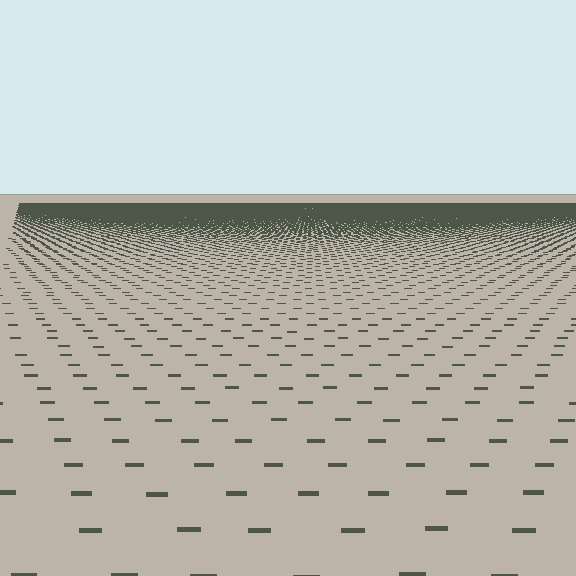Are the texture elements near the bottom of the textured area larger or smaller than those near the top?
Larger. Near the bottom, elements are closer to the viewer and appear at a bigger on-screen size.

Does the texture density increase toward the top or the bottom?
Density increases toward the top.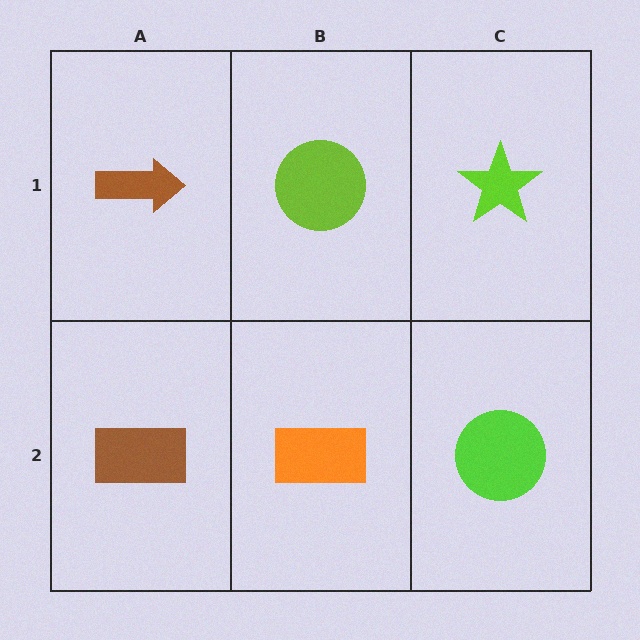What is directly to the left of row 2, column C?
An orange rectangle.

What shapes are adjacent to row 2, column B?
A lime circle (row 1, column B), a brown rectangle (row 2, column A), a lime circle (row 2, column C).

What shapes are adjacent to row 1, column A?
A brown rectangle (row 2, column A), a lime circle (row 1, column B).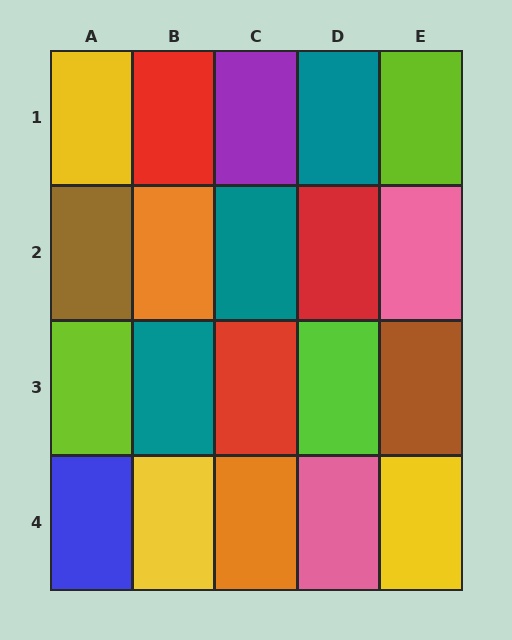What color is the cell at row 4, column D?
Pink.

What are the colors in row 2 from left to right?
Brown, orange, teal, red, pink.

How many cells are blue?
1 cell is blue.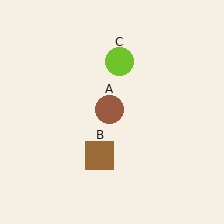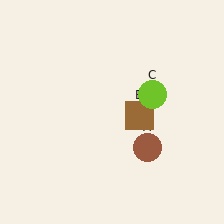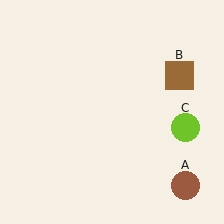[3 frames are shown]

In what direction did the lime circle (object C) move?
The lime circle (object C) moved down and to the right.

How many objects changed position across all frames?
3 objects changed position: brown circle (object A), brown square (object B), lime circle (object C).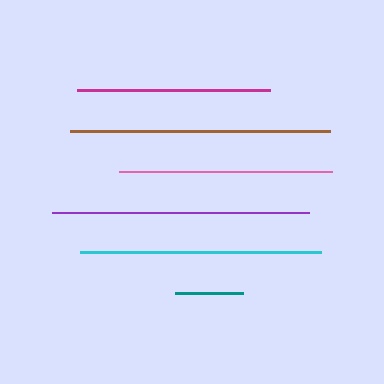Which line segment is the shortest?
The teal line is the shortest at approximately 69 pixels.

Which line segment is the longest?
The brown line is the longest at approximately 260 pixels.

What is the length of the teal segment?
The teal segment is approximately 69 pixels long.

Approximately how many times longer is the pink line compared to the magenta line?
The pink line is approximately 1.1 times the length of the magenta line.